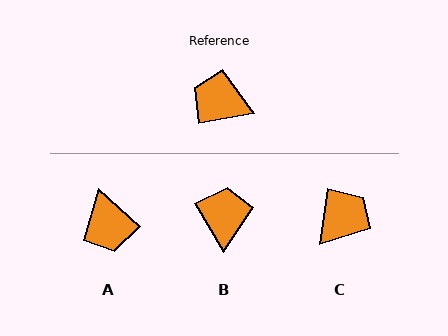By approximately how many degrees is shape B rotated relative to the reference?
Approximately 69 degrees clockwise.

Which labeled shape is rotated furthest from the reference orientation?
A, about 128 degrees away.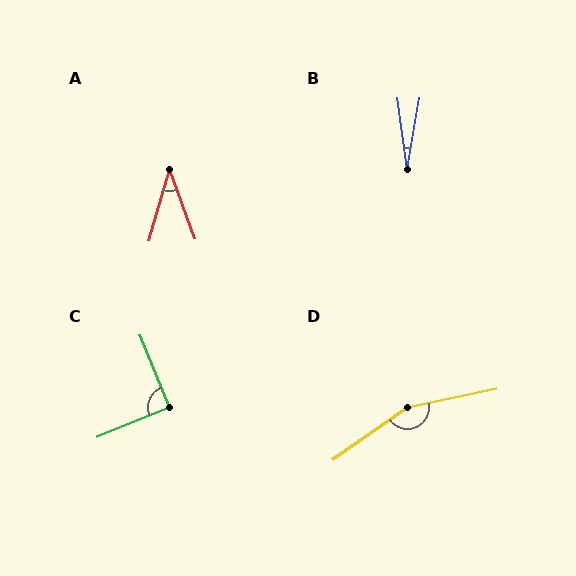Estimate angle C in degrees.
Approximately 90 degrees.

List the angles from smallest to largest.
B (17°), A (36°), C (90°), D (156°).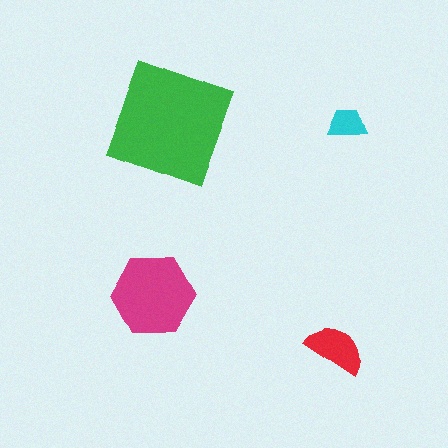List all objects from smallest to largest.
The cyan trapezoid, the red semicircle, the magenta hexagon, the green square.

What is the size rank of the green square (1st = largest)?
1st.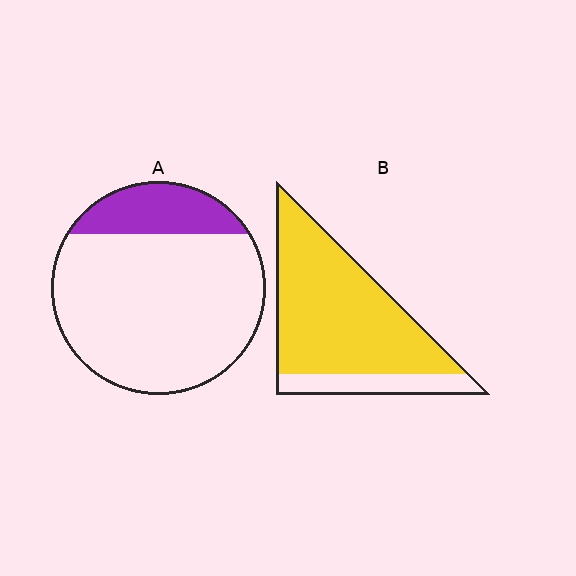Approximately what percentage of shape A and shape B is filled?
A is approximately 20% and B is approximately 80%.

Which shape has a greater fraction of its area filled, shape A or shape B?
Shape B.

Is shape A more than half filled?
No.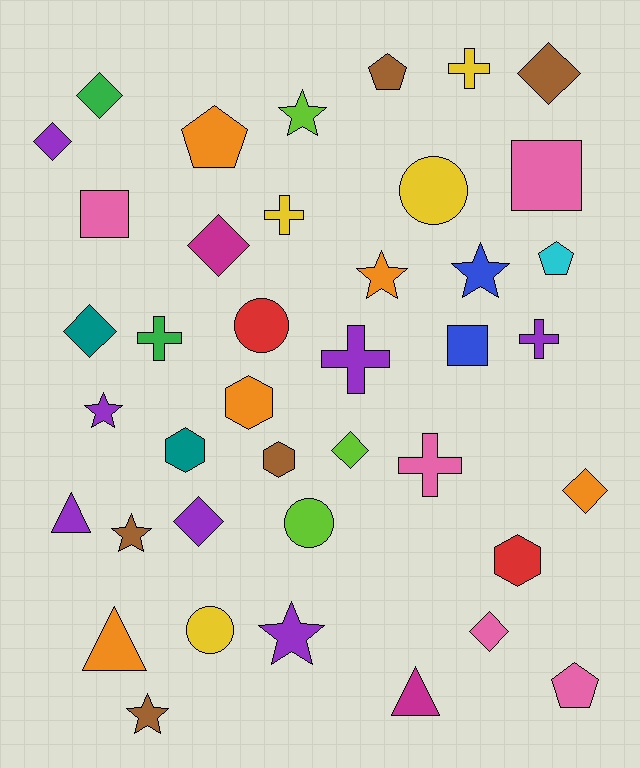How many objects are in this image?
There are 40 objects.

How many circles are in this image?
There are 4 circles.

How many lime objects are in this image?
There are 3 lime objects.